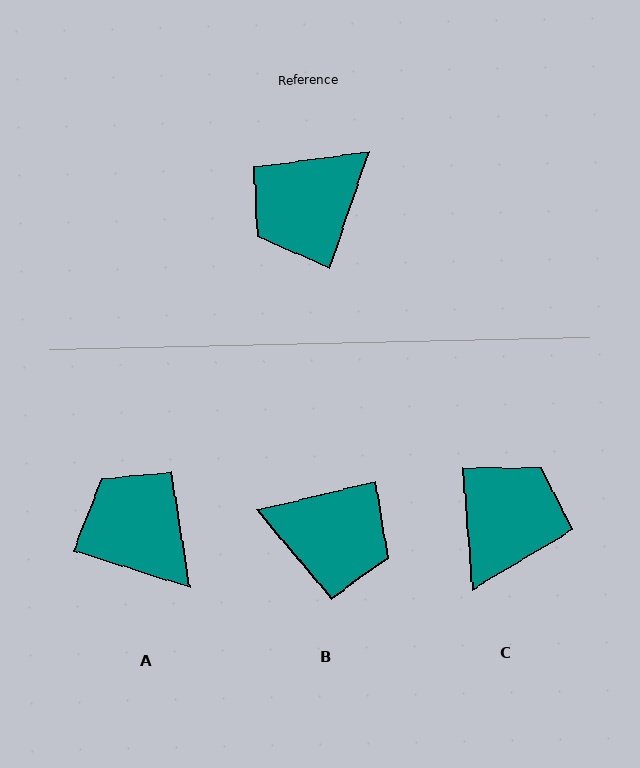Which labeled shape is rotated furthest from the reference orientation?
C, about 157 degrees away.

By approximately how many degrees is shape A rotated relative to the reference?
Approximately 88 degrees clockwise.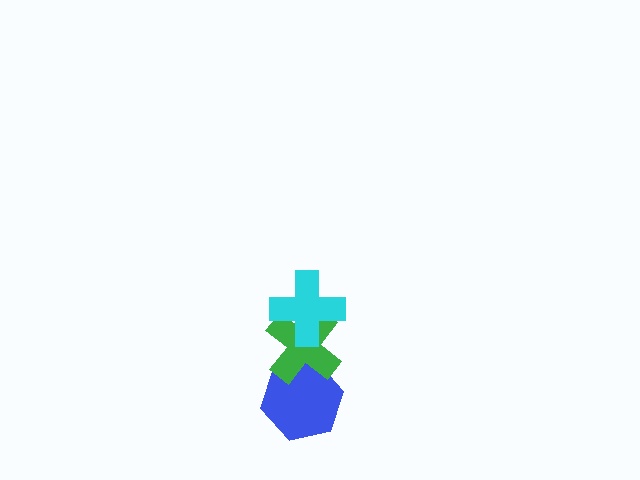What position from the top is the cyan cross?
The cyan cross is 1st from the top.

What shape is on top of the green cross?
The cyan cross is on top of the green cross.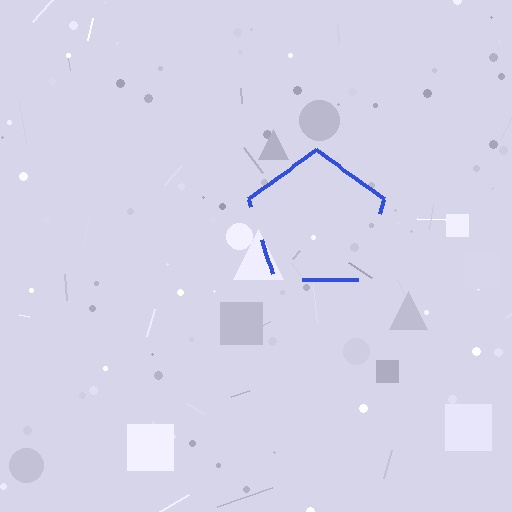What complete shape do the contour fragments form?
The contour fragments form a pentagon.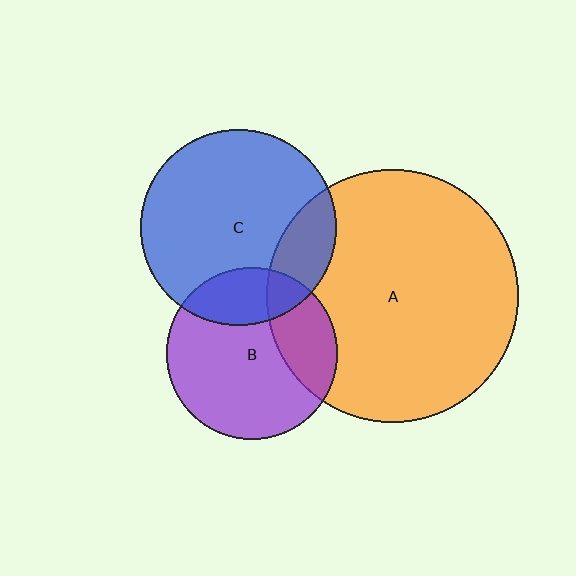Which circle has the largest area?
Circle A (orange).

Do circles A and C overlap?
Yes.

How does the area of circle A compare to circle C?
Approximately 1.7 times.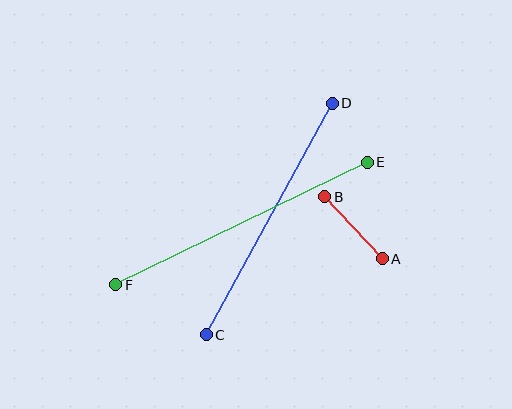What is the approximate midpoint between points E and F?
The midpoint is at approximately (241, 223) pixels.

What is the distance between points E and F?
The distance is approximately 280 pixels.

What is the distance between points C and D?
The distance is approximately 264 pixels.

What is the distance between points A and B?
The distance is approximately 85 pixels.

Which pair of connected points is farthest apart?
Points E and F are farthest apart.